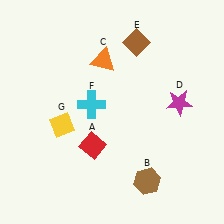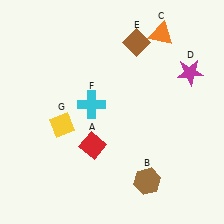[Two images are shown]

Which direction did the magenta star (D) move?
The magenta star (D) moved up.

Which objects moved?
The objects that moved are: the orange triangle (C), the magenta star (D).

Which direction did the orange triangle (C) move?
The orange triangle (C) moved right.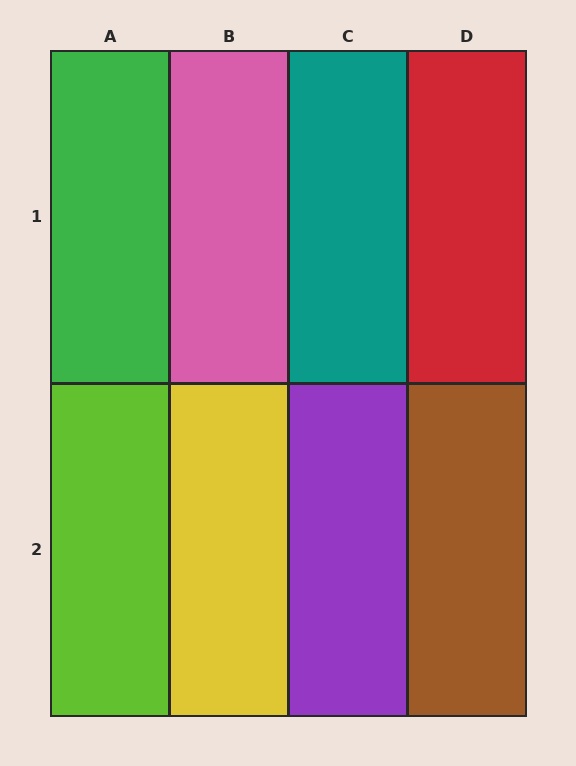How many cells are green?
1 cell is green.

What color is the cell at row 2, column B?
Yellow.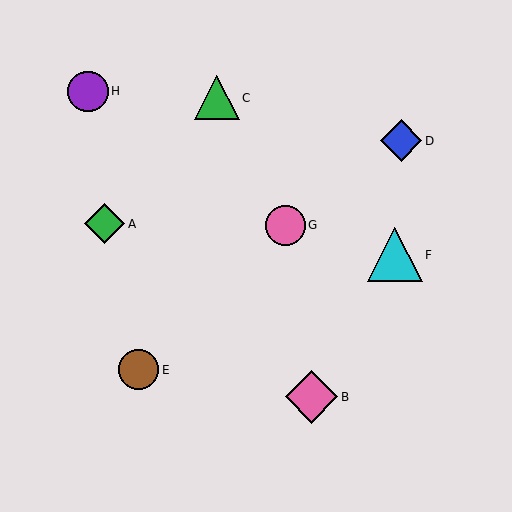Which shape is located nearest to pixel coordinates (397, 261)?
The cyan triangle (labeled F) at (395, 255) is nearest to that location.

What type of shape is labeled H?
Shape H is a purple circle.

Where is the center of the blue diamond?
The center of the blue diamond is at (401, 141).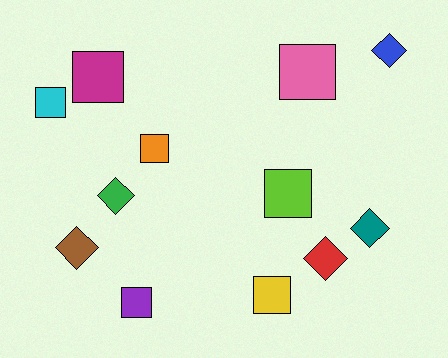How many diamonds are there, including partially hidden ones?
There are 5 diamonds.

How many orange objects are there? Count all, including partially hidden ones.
There is 1 orange object.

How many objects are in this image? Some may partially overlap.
There are 12 objects.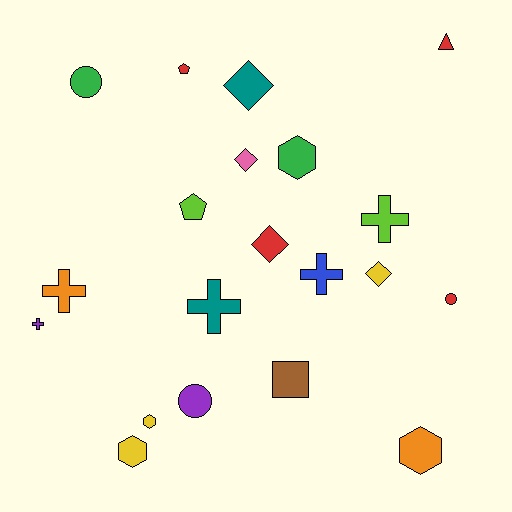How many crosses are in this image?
There are 5 crosses.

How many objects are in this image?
There are 20 objects.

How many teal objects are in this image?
There are 2 teal objects.